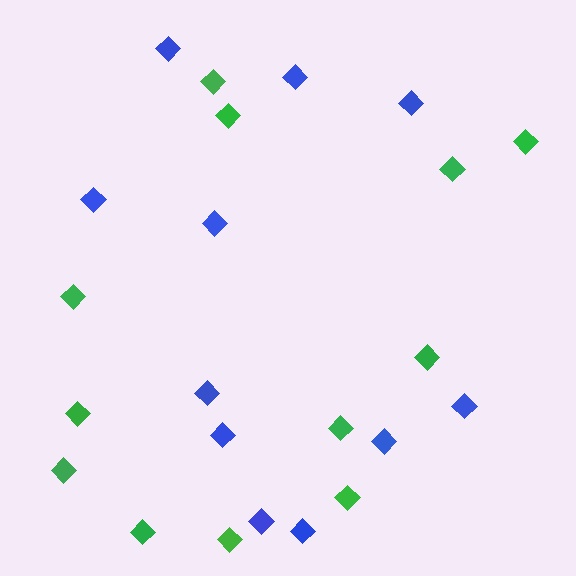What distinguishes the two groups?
There are 2 groups: one group of blue diamonds (11) and one group of green diamonds (12).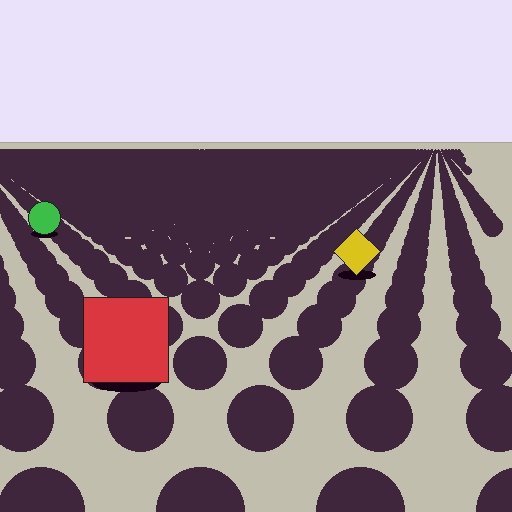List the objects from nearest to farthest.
From nearest to farthest: the red square, the yellow diamond, the green circle.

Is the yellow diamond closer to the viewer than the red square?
No. The red square is closer — you can tell from the texture gradient: the ground texture is coarser near it.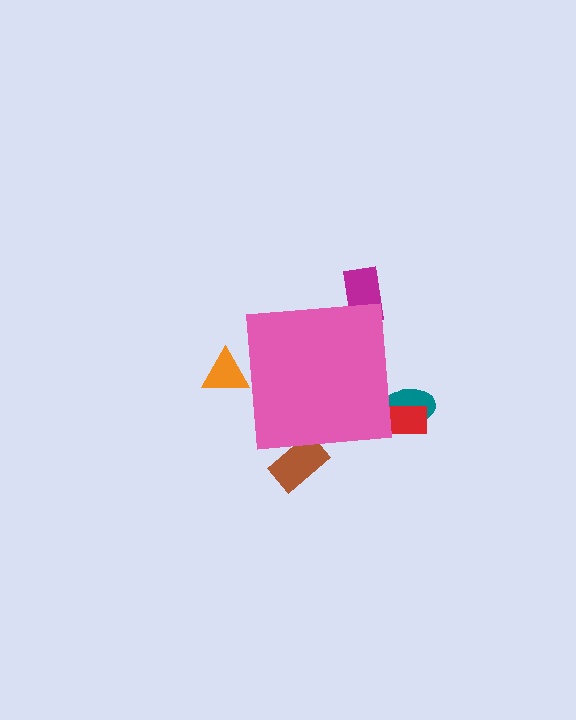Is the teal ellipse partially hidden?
Yes, the teal ellipse is partially hidden behind the pink square.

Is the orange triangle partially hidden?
Yes, the orange triangle is partially hidden behind the pink square.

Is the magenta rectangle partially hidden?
Yes, the magenta rectangle is partially hidden behind the pink square.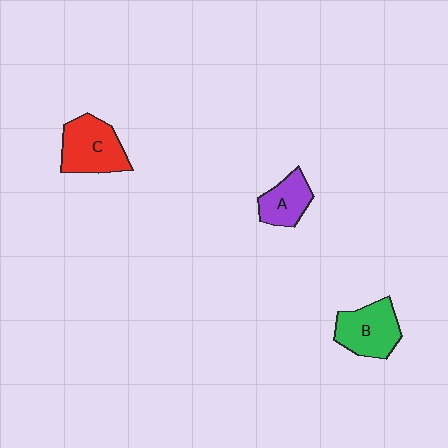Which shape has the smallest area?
Shape A (purple).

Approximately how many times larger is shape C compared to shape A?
Approximately 1.5 times.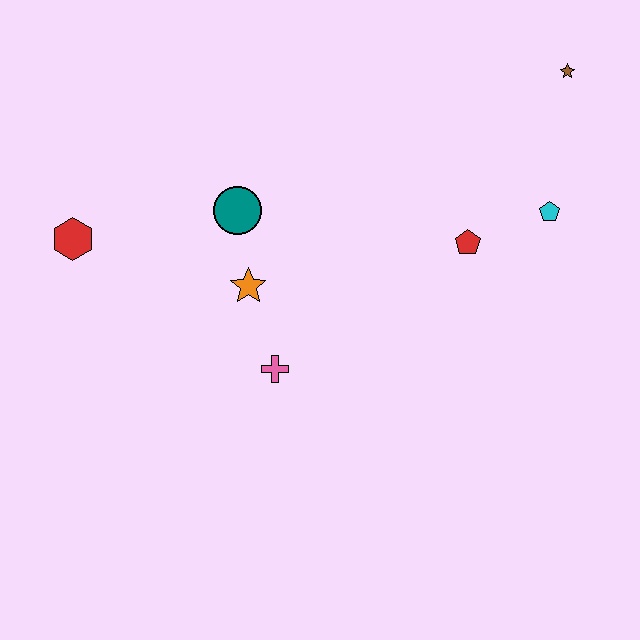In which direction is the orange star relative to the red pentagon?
The orange star is to the left of the red pentagon.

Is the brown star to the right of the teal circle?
Yes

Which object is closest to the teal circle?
The orange star is closest to the teal circle.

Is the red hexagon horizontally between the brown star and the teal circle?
No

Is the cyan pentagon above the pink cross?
Yes